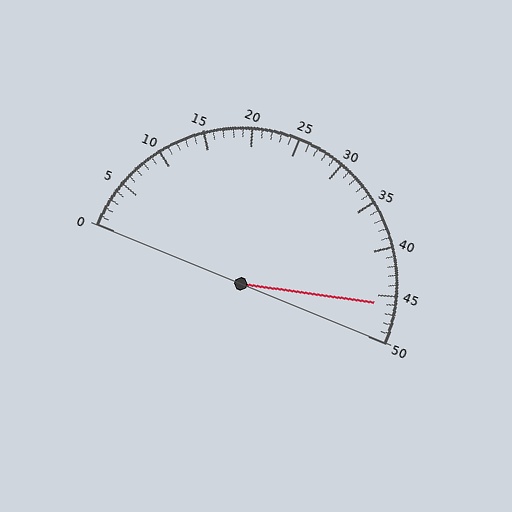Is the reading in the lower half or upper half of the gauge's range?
The reading is in the upper half of the range (0 to 50).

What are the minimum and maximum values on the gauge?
The gauge ranges from 0 to 50.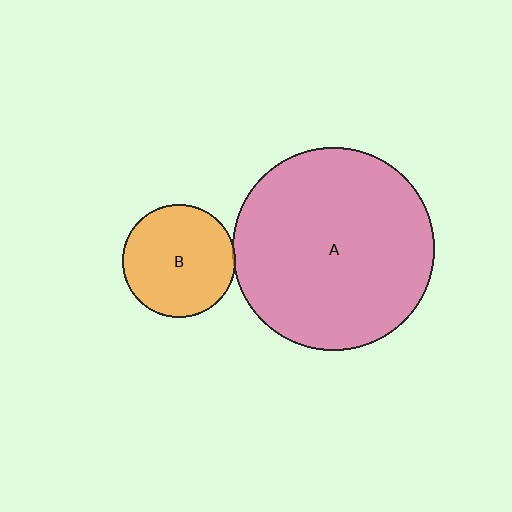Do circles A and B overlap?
Yes.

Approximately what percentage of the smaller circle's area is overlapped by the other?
Approximately 5%.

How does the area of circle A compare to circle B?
Approximately 3.3 times.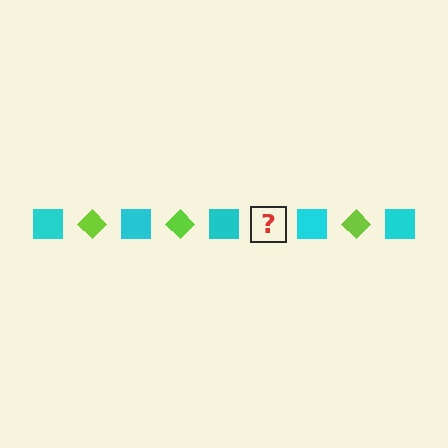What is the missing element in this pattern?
The missing element is a lime diamond.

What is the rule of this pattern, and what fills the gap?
The rule is that the pattern alternates between cyan square and lime diamond. The gap should be filled with a lime diamond.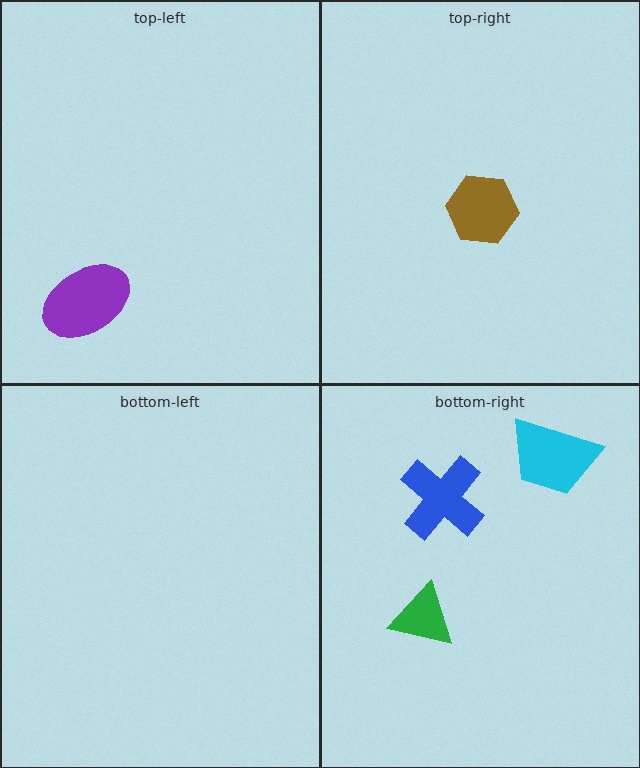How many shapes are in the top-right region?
1.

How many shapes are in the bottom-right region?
3.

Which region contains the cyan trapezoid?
The bottom-right region.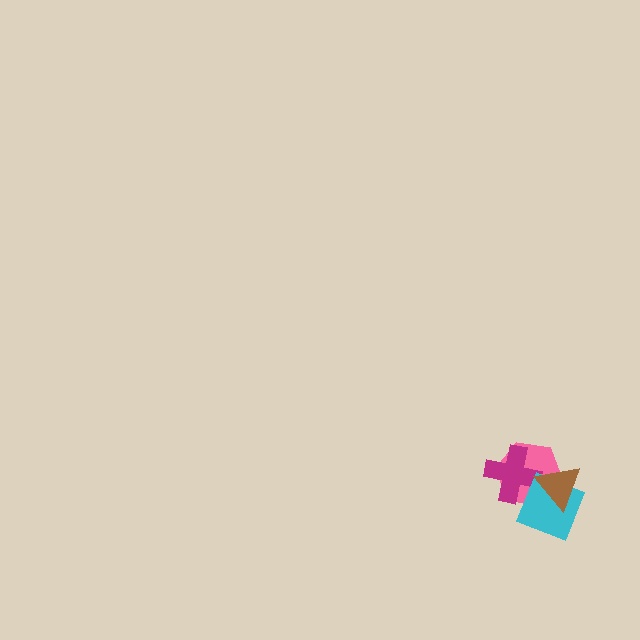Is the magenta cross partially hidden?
Yes, it is partially covered by another shape.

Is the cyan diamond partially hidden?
Yes, it is partially covered by another shape.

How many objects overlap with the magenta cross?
3 objects overlap with the magenta cross.